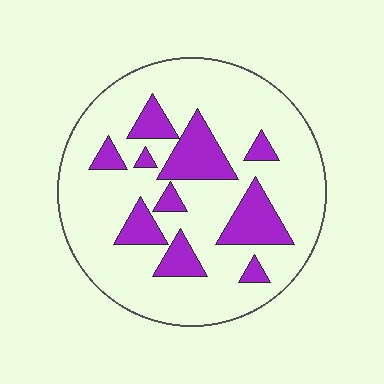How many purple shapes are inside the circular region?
10.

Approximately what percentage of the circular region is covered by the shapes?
Approximately 20%.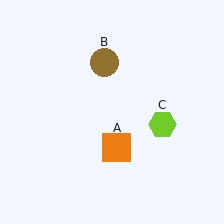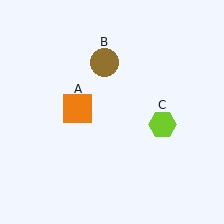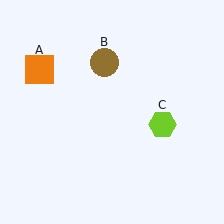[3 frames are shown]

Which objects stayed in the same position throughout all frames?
Brown circle (object B) and lime hexagon (object C) remained stationary.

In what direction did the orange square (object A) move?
The orange square (object A) moved up and to the left.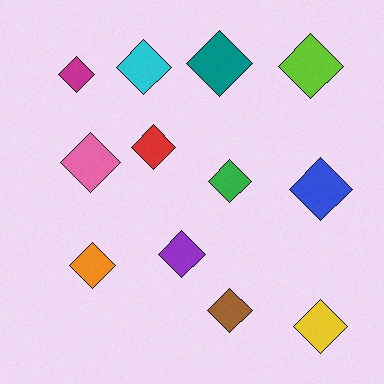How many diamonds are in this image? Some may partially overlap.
There are 12 diamonds.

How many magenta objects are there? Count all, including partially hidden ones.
There is 1 magenta object.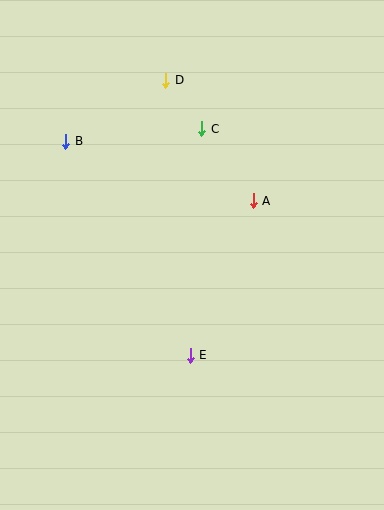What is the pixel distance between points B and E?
The distance between B and E is 247 pixels.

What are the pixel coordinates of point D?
Point D is at (166, 80).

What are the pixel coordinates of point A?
Point A is at (253, 201).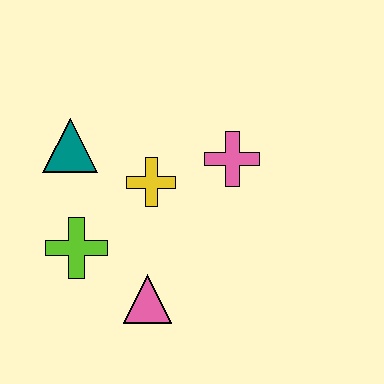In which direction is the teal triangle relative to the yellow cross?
The teal triangle is to the left of the yellow cross.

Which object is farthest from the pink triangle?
The teal triangle is farthest from the pink triangle.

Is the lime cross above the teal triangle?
No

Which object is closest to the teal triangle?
The yellow cross is closest to the teal triangle.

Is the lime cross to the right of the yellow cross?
No